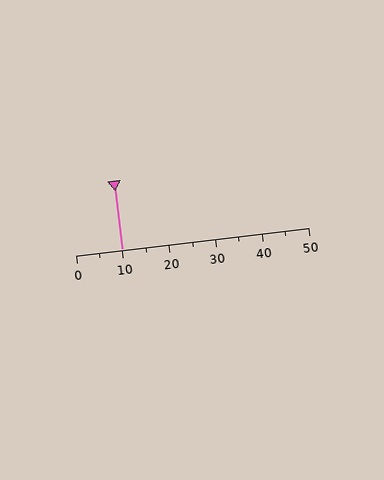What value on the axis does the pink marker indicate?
The marker indicates approximately 10.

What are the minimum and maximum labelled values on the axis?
The axis runs from 0 to 50.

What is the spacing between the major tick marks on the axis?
The major ticks are spaced 10 apart.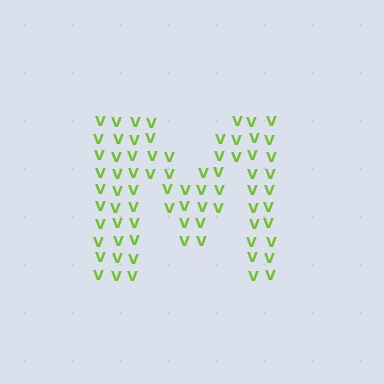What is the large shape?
The large shape is the letter M.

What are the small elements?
The small elements are letter V's.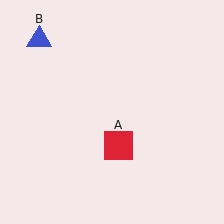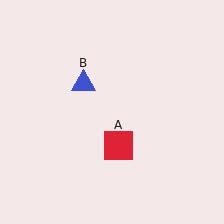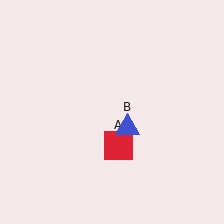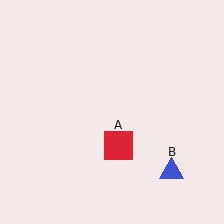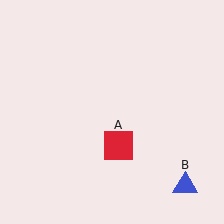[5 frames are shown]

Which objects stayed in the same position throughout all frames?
Red square (object A) remained stationary.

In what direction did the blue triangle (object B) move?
The blue triangle (object B) moved down and to the right.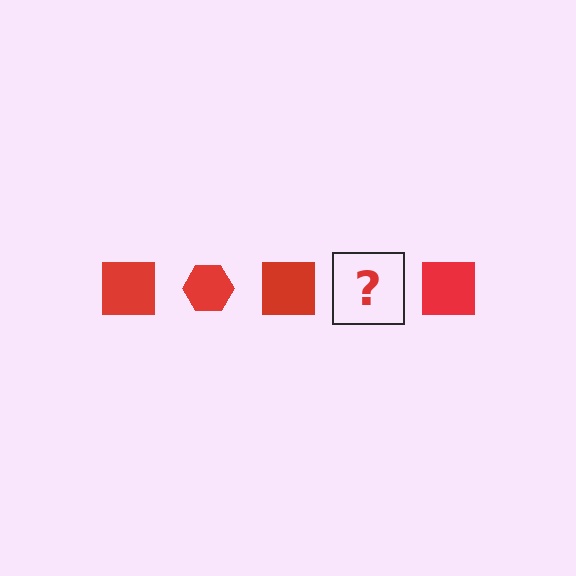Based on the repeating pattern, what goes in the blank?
The blank should be a red hexagon.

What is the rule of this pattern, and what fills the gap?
The rule is that the pattern cycles through square, hexagon shapes in red. The gap should be filled with a red hexagon.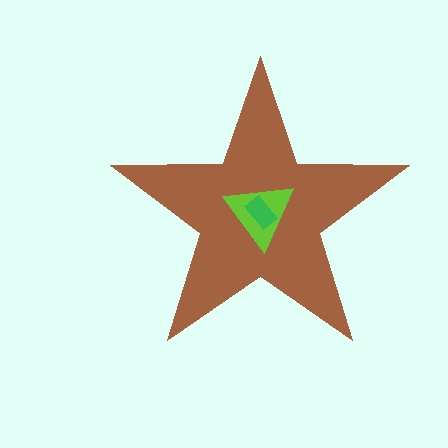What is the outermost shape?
The brown star.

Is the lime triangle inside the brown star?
Yes.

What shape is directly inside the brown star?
The lime triangle.